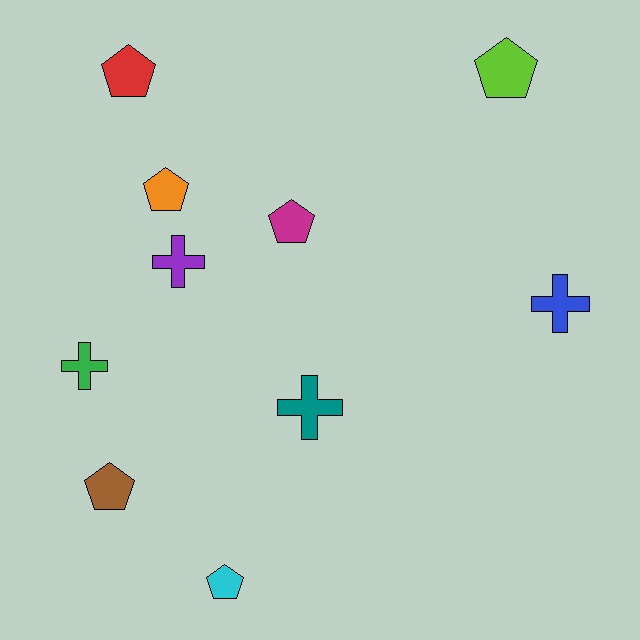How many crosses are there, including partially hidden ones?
There are 4 crosses.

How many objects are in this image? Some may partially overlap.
There are 10 objects.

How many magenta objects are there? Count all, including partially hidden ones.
There is 1 magenta object.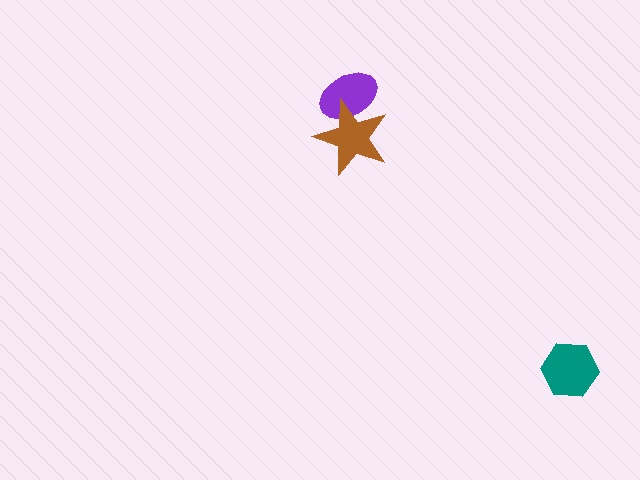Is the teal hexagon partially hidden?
No, no other shape covers it.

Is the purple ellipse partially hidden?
Yes, it is partially covered by another shape.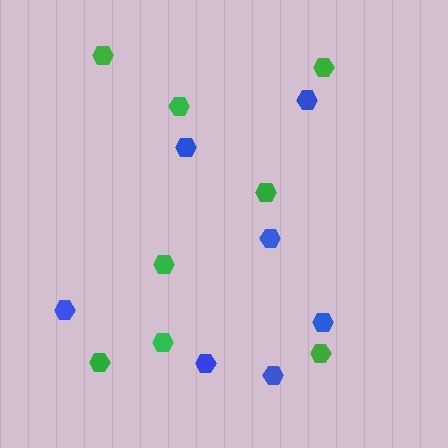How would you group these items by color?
There are 2 groups: one group of green hexagons (8) and one group of blue hexagons (7).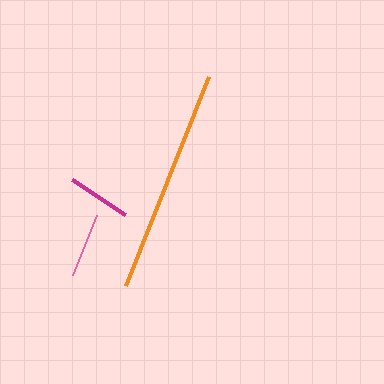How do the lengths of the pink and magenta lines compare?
The pink and magenta lines are approximately the same length.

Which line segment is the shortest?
The magenta line is the shortest at approximately 63 pixels.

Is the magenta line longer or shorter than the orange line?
The orange line is longer than the magenta line.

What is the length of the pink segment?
The pink segment is approximately 65 pixels long.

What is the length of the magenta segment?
The magenta segment is approximately 63 pixels long.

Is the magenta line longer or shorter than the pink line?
The pink line is longer than the magenta line.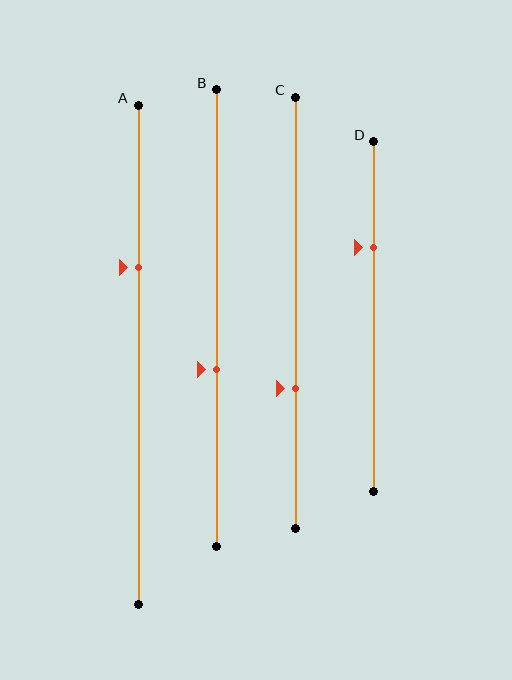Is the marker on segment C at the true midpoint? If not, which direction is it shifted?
No, the marker on segment C is shifted downward by about 18% of the segment length.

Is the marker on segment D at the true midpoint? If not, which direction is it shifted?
No, the marker on segment D is shifted upward by about 20% of the segment length.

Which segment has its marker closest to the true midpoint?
Segment B has its marker closest to the true midpoint.